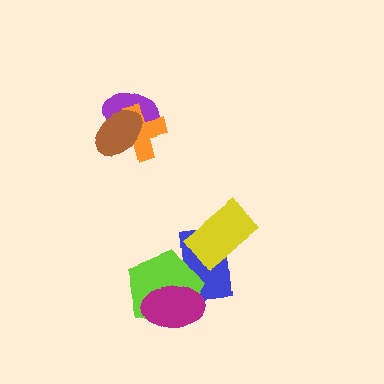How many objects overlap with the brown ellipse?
2 objects overlap with the brown ellipse.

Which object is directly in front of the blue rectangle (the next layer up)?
The yellow rectangle is directly in front of the blue rectangle.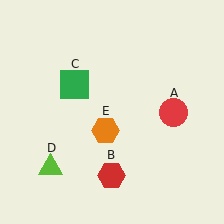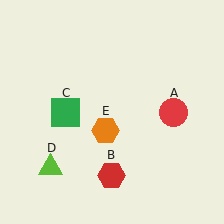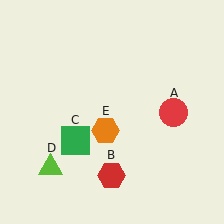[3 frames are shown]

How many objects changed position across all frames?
1 object changed position: green square (object C).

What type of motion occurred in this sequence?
The green square (object C) rotated counterclockwise around the center of the scene.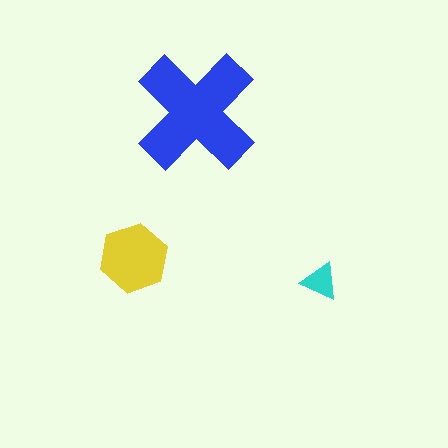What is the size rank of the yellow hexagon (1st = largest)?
2nd.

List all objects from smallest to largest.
The cyan triangle, the yellow hexagon, the blue cross.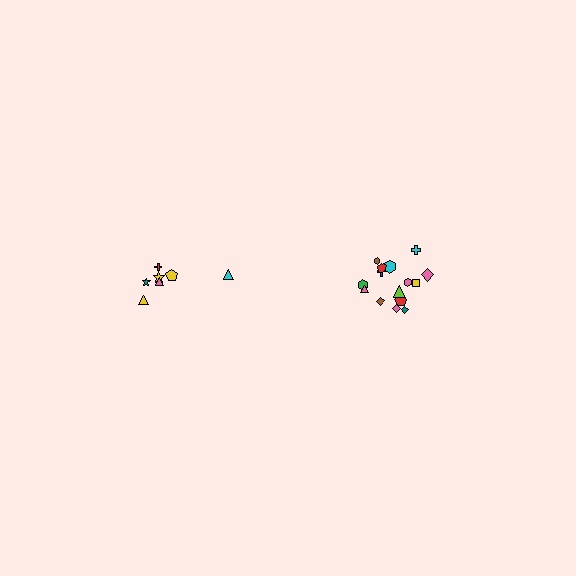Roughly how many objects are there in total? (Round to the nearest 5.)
Roughly 20 objects in total.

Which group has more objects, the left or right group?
The right group.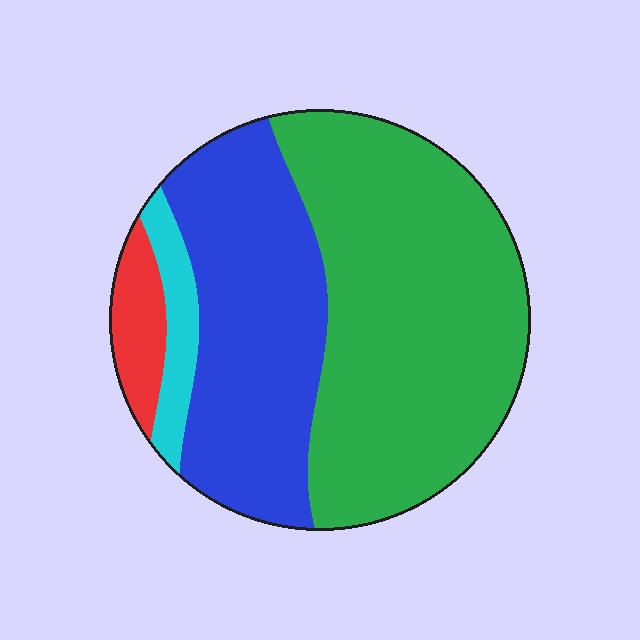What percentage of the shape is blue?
Blue covers 34% of the shape.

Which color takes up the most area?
Green, at roughly 55%.